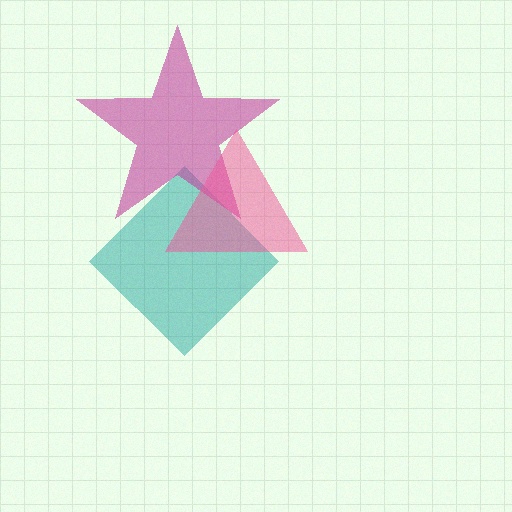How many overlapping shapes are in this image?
There are 3 overlapping shapes in the image.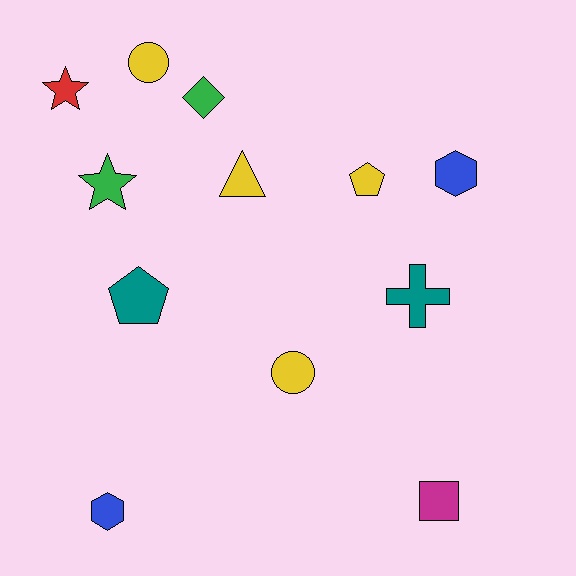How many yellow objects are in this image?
There are 4 yellow objects.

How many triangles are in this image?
There is 1 triangle.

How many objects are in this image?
There are 12 objects.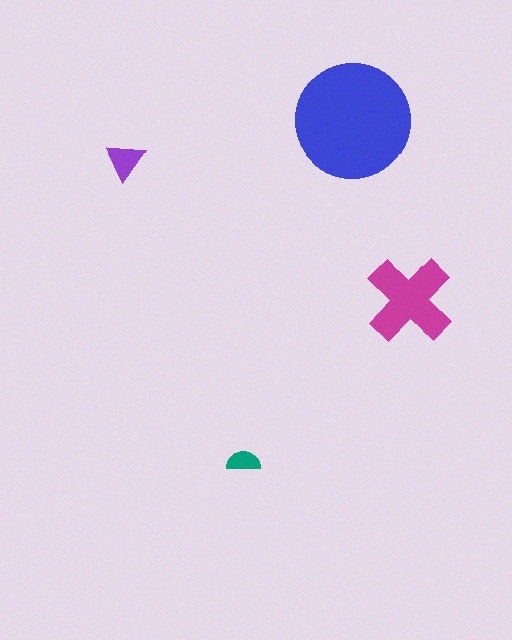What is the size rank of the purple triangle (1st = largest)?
3rd.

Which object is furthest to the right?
The magenta cross is rightmost.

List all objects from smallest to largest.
The teal semicircle, the purple triangle, the magenta cross, the blue circle.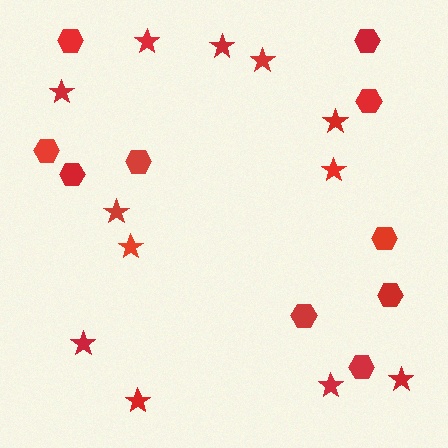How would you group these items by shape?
There are 2 groups: one group of stars (12) and one group of hexagons (10).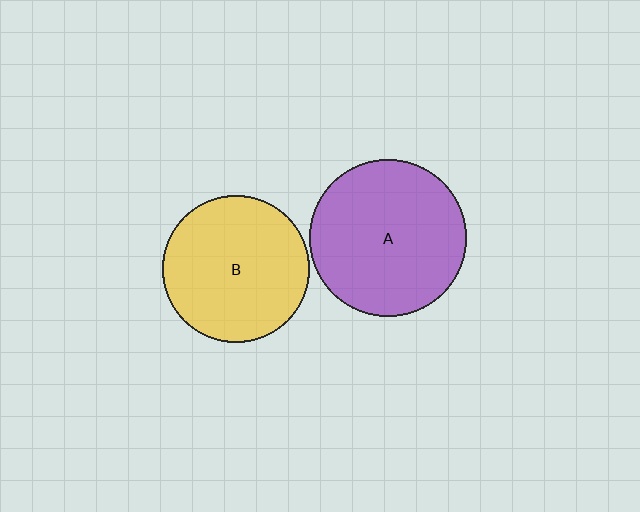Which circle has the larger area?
Circle A (purple).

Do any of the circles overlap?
No, none of the circles overlap.